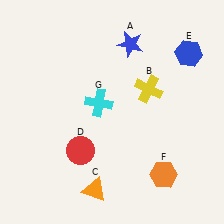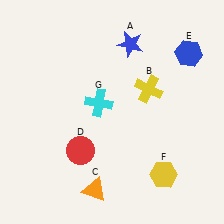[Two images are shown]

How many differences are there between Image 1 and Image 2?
There is 1 difference between the two images.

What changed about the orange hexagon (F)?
In Image 1, F is orange. In Image 2, it changed to yellow.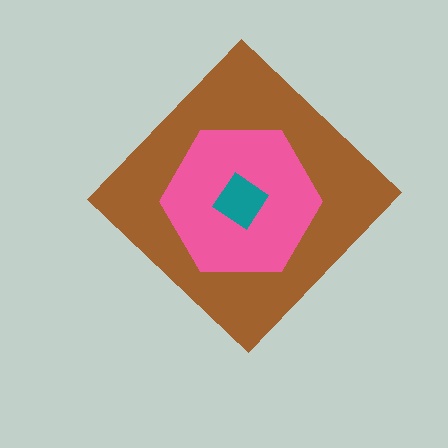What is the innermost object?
The teal diamond.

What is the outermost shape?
The brown diamond.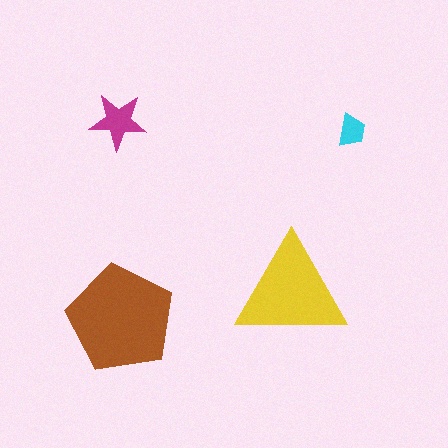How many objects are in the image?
There are 4 objects in the image.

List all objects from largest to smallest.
The brown pentagon, the yellow triangle, the magenta star, the cyan trapezoid.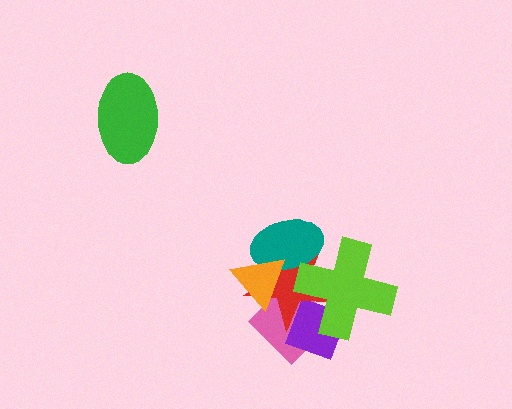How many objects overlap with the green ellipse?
0 objects overlap with the green ellipse.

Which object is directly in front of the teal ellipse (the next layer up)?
The orange triangle is directly in front of the teal ellipse.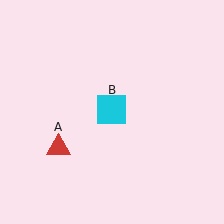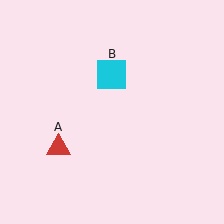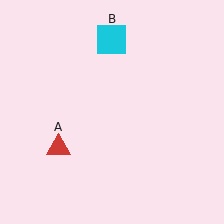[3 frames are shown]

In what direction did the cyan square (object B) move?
The cyan square (object B) moved up.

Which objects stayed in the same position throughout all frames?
Red triangle (object A) remained stationary.